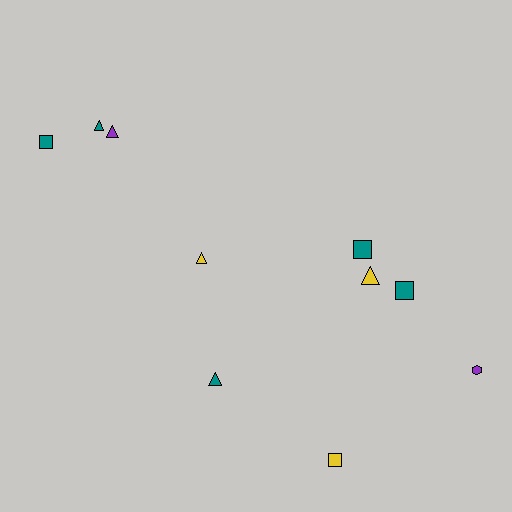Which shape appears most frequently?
Triangle, with 5 objects.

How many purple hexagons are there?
There is 1 purple hexagon.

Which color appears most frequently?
Teal, with 5 objects.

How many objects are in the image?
There are 10 objects.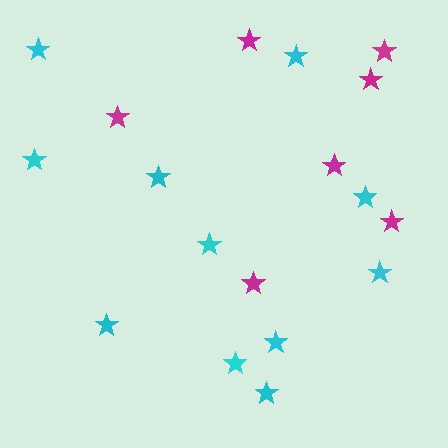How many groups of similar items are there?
There are 2 groups: one group of magenta stars (7) and one group of cyan stars (11).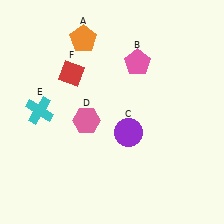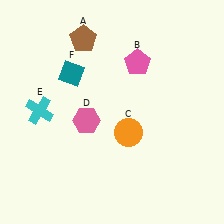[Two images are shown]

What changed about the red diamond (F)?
In Image 1, F is red. In Image 2, it changed to teal.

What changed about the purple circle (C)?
In Image 1, C is purple. In Image 2, it changed to orange.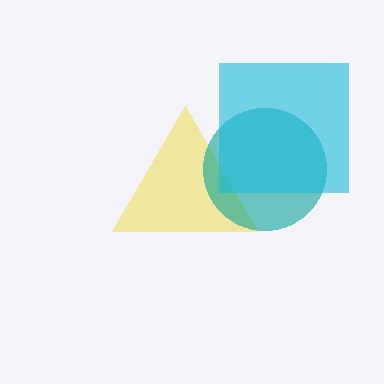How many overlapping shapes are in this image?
There are 3 overlapping shapes in the image.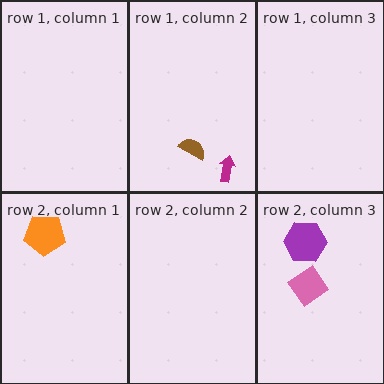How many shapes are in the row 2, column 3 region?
2.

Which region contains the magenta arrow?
The row 1, column 2 region.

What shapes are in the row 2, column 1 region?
The orange pentagon.